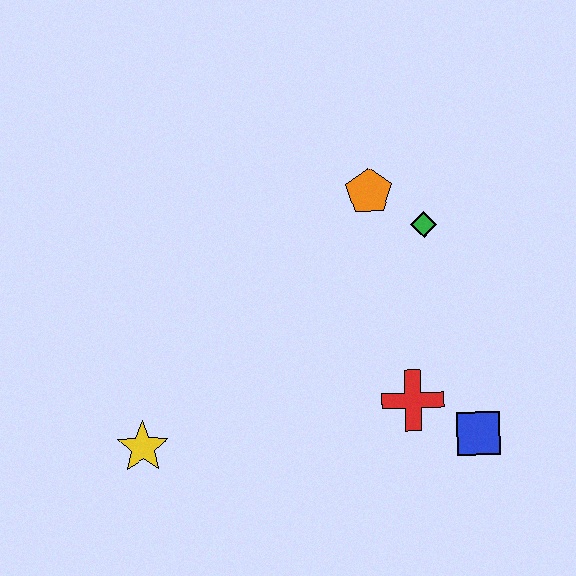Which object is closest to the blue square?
The red cross is closest to the blue square.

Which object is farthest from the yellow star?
The green diamond is farthest from the yellow star.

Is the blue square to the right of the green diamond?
Yes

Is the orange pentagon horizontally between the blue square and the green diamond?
No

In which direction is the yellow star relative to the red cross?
The yellow star is to the left of the red cross.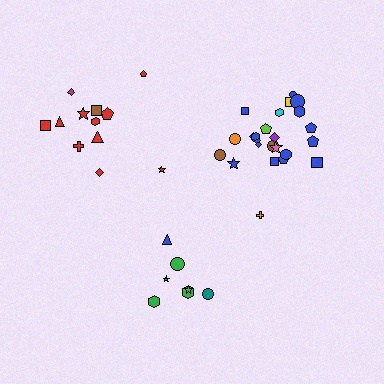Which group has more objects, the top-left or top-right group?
The top-right group.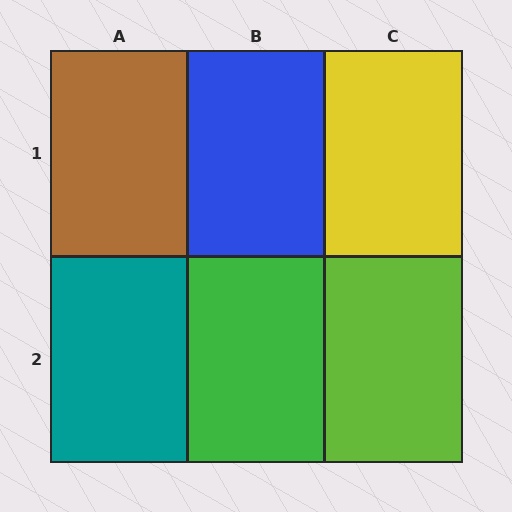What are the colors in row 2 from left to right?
Teal, green, lime.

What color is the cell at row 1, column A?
Brown.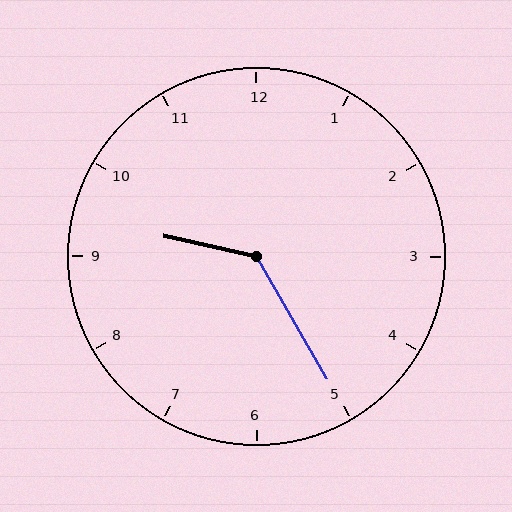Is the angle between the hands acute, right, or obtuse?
It is obtuse.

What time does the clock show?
9:25.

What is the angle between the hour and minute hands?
Approximately 132 degrees.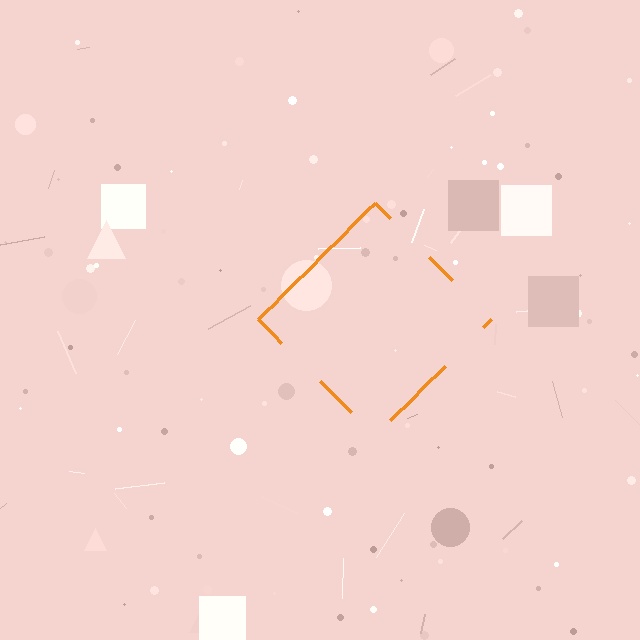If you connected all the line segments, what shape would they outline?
They would outline a diamond.